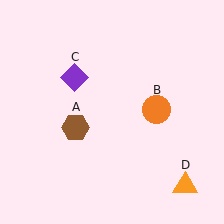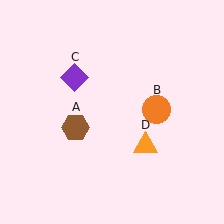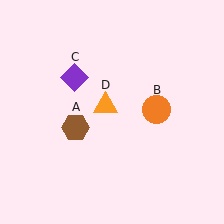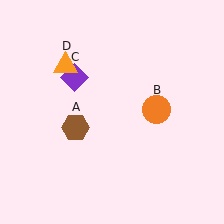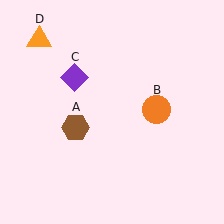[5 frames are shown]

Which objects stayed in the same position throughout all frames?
Brown hexagon (object A) and orange circle (object B) and purple diamond (object C) remained stationary.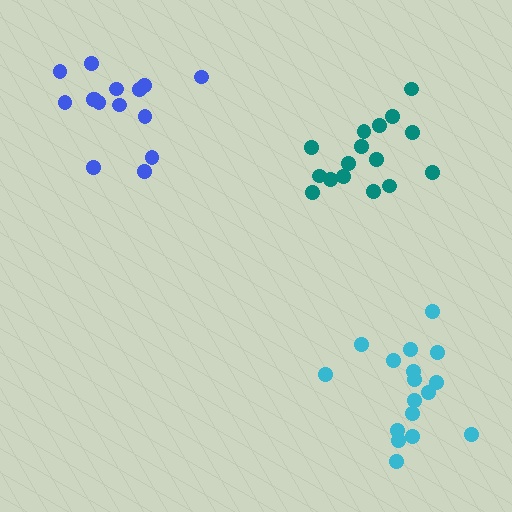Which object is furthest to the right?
The cyan cluster is rightmost.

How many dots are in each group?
Group 1: 17 dots, Group 2: 16 dots, Group 3: 15 dots (48 total).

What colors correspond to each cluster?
The clusters are colored: cyan, teal, blue.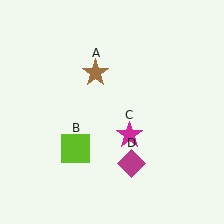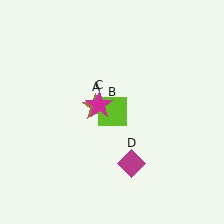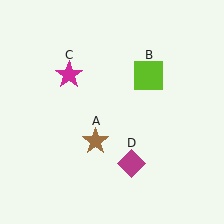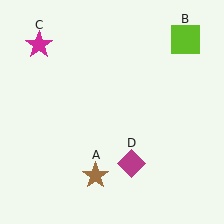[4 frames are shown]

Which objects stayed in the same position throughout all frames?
Magenta diamond (object D) remained stationary.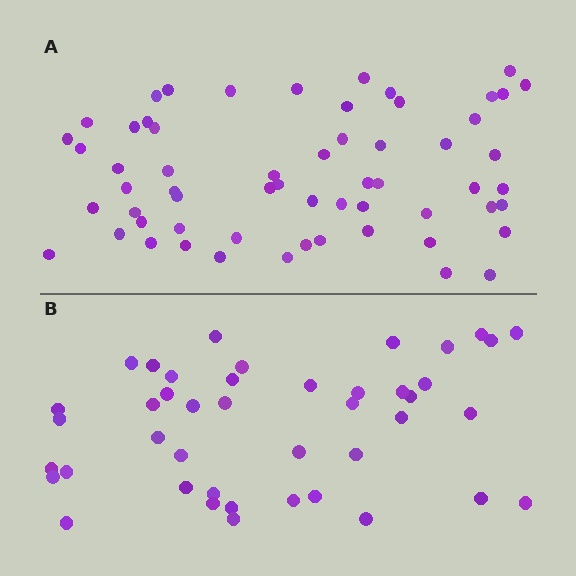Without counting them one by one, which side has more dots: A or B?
Region A (the top region) has more dots.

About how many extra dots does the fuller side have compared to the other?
Region A has approximately 15 more dots than region B.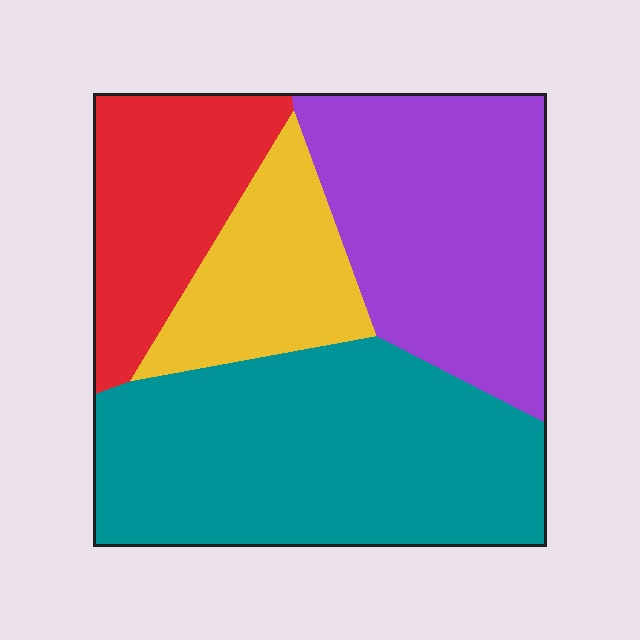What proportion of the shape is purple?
Purple covers 29% of the shape.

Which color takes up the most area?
Teal, at roughly 40%.